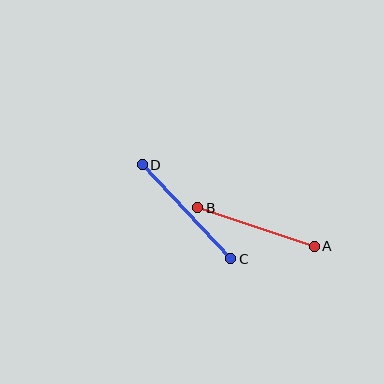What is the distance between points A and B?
The distance is approximately 123 pixels.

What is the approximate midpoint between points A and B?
The midpoint is at approximately (256, 227) pixels.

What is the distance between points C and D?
The distance is approximately 129 pixels.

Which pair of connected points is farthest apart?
Points C and D are farthest apart.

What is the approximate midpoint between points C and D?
The midpoint is at approximately (187, 212) pixels.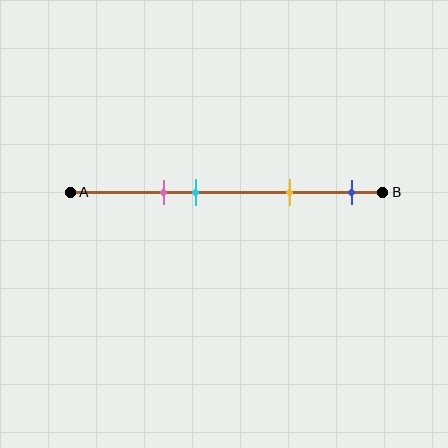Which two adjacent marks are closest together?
The pink and cyan marks are the closest adjacent pair.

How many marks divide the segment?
There are 4 marks dividing the segment.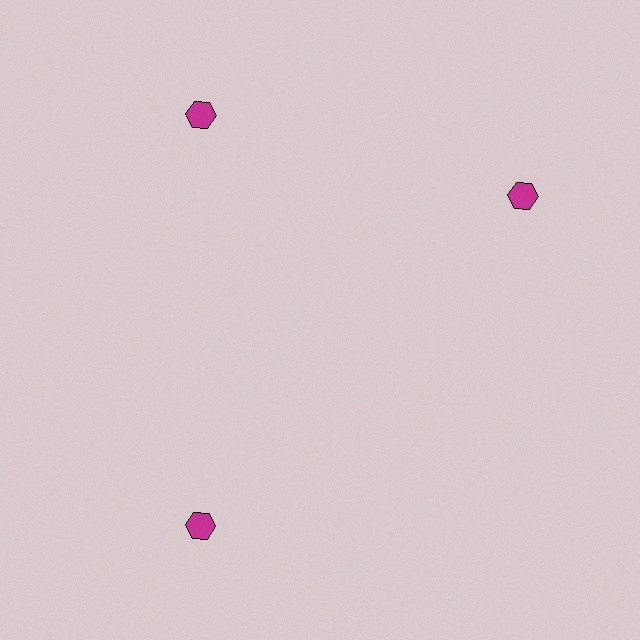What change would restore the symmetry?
The symmetry would be restored by rotating it back into even spacing with its neighbors so that all 3 hexagons sit at equal angles and equal distance from the center.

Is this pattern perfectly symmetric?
No. The 3 magenta hexagons are arranged in a ring, but one element near the 3 o'clock position is rotated out of alignment along the ring, breaking the 3-fold rotational symmetry.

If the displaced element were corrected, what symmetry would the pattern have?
It would have 3-fold rotational symmetry — the pattern would map onto itself every 120 degrees.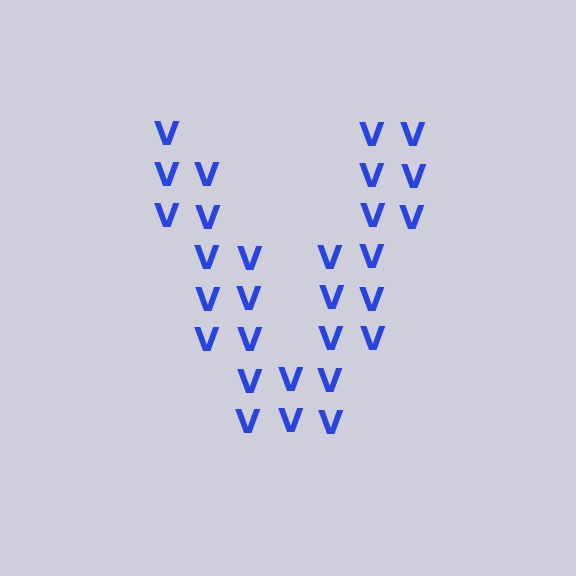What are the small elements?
The small elements are letter V's.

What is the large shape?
The large shape is the letter V.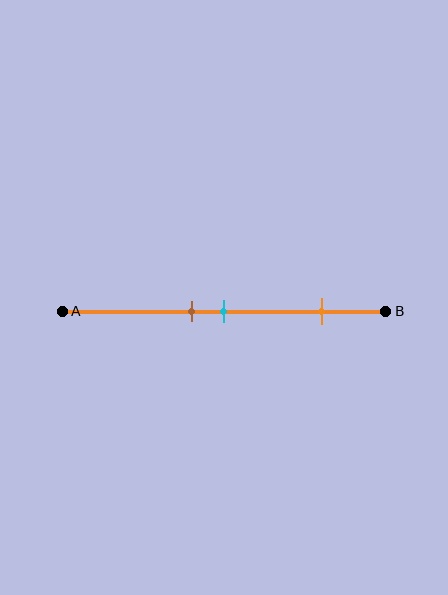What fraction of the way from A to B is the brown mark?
The brown mark is approximately 40% (0.4) of the way from A to B.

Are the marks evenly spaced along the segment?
No, the marks are not evenly spaced.